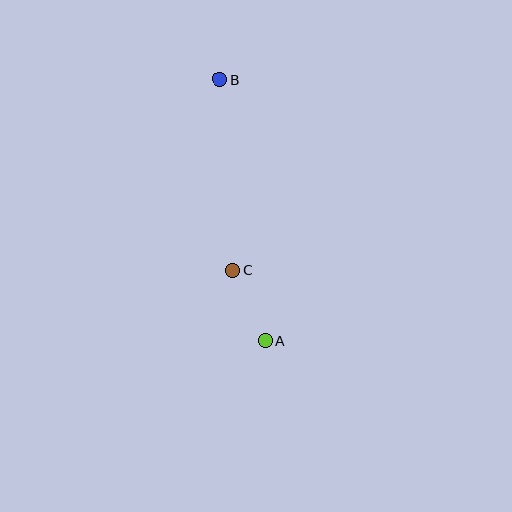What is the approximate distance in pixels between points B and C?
The distance between B and C is approximately 191 pixels.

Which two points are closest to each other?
Points A and C are closest to each other.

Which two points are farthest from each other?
Points A and B are farthest from each other.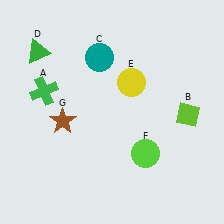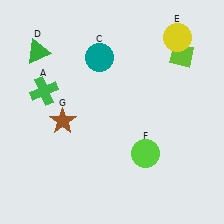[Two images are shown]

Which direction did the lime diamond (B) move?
The lime diamond (B) moved up.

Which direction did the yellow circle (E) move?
The yellow circle (E) moved right.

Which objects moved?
The objects that moved are: the lime diamond (B), the yellow circle (E).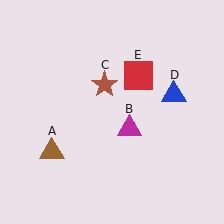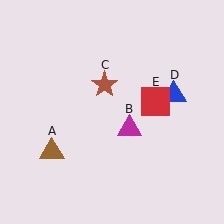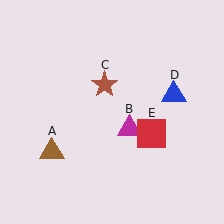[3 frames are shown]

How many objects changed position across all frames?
1 object changed position: red square (object E).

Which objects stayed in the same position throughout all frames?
Brown triangle (object A) and magenta triangle (object B) and brown star (object C) and blue triangle (object D) remained stationary.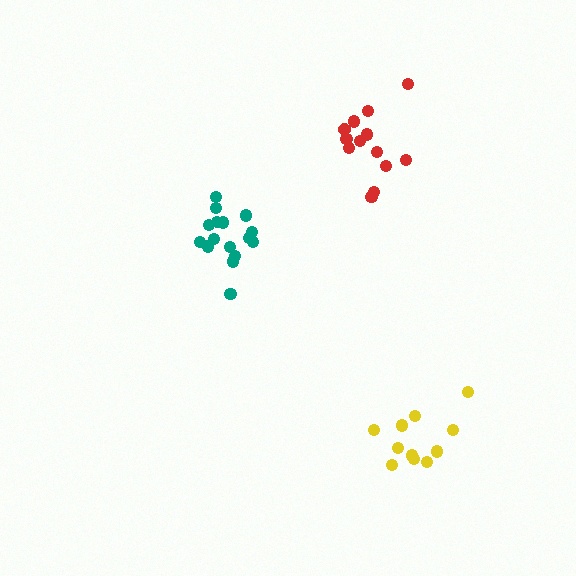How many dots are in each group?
Group 1: 16 dots, Group 2: 13 dots, Group 3: 11 dots (40 total).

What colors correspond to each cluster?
The clusters are colored: teal, red, yellow.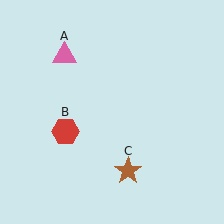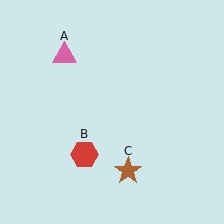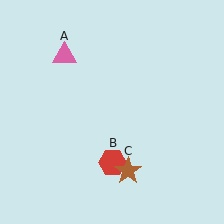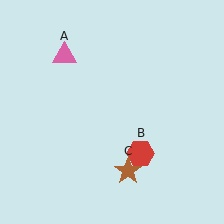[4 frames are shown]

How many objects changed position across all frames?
1 object changed position: red hexagon (object B).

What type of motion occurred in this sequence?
The red hexagon (object B) rotated counterclockwise around the center of the scene.